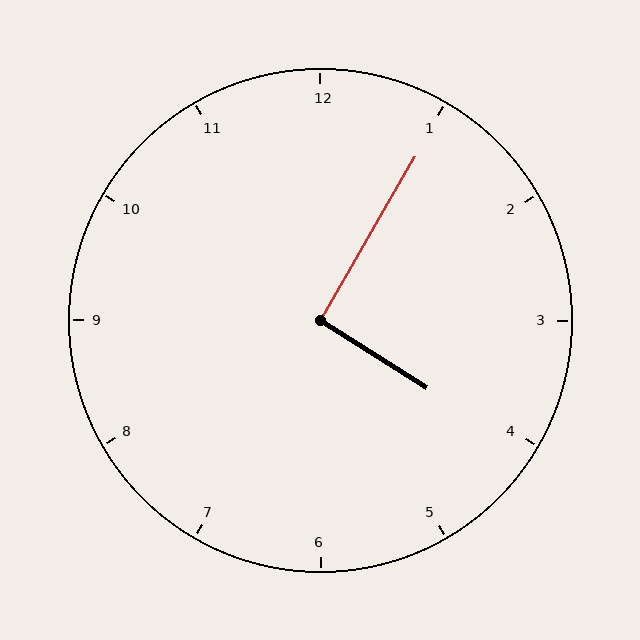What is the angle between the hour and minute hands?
Approximately 92 degrees.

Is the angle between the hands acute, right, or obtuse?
It is right.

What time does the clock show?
4:05.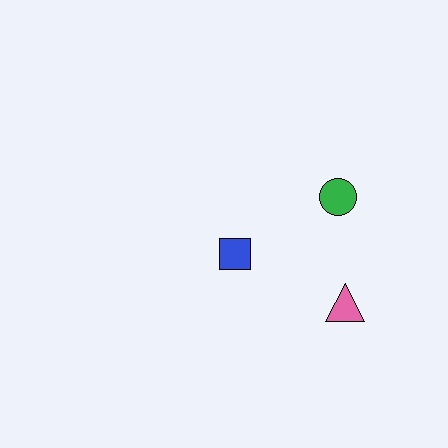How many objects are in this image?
There are 3 objects.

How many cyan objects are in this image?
There are no cyan objects.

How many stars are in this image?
There are no stars.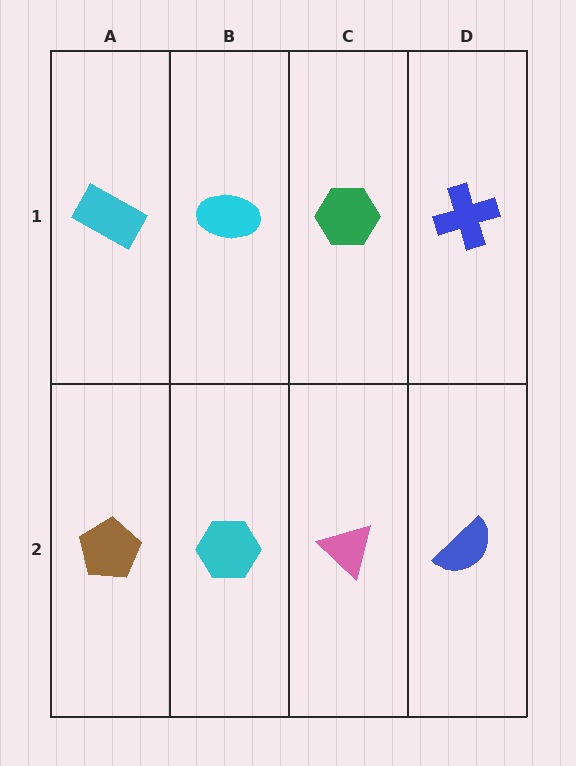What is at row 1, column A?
A cyan rectangle.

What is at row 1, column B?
A cyan ellipse.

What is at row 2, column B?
A cyan hexagon.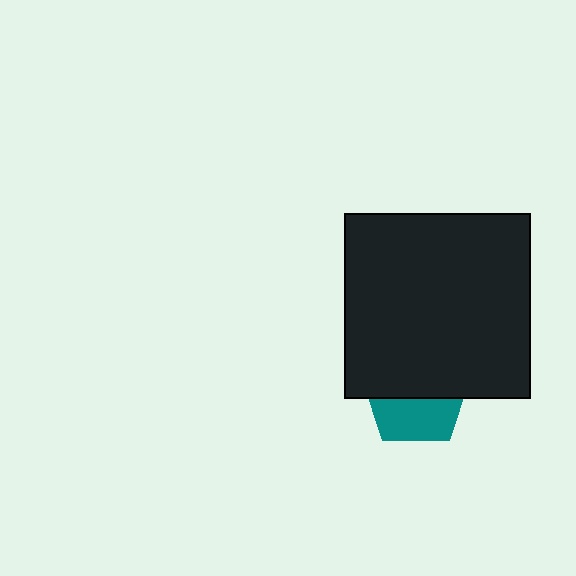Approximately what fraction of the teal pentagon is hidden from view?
Roughly 57% of the teal pentagon is hidden behind the black square.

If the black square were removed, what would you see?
You would see the complete teal pentagon.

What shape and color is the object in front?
The object in front is a black square.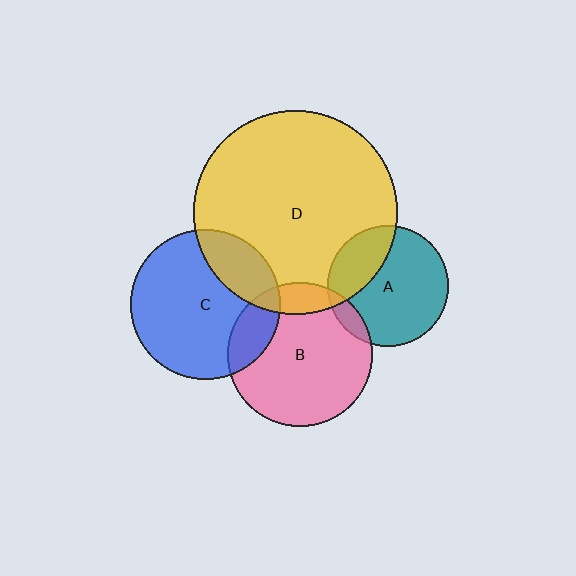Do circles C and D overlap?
Yes.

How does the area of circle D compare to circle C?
Approximately 1.9 times.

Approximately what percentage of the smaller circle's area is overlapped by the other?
Approximately 25%.